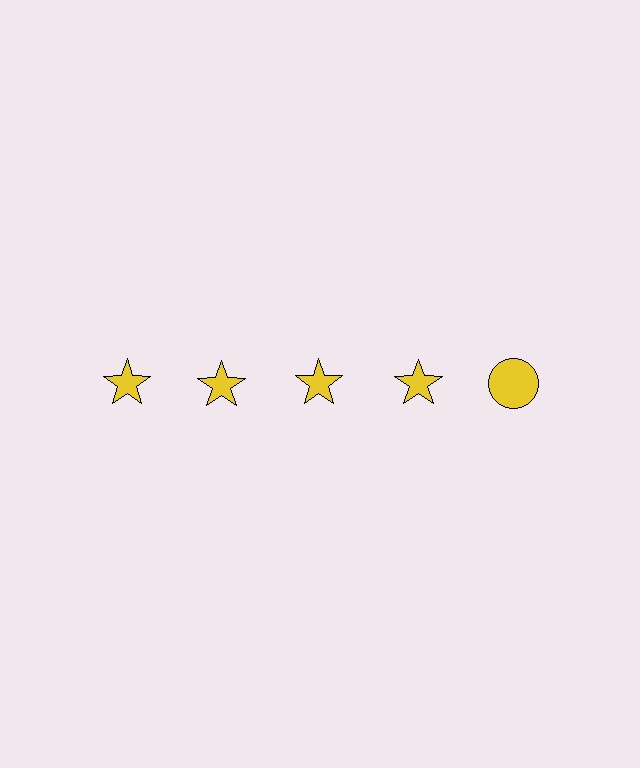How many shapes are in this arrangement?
There are 5 shapes arranged in a grid pattern.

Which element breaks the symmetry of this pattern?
The yellow circle in the top row, rightmost column breaks the symmetry. All other shapes are yellow stars.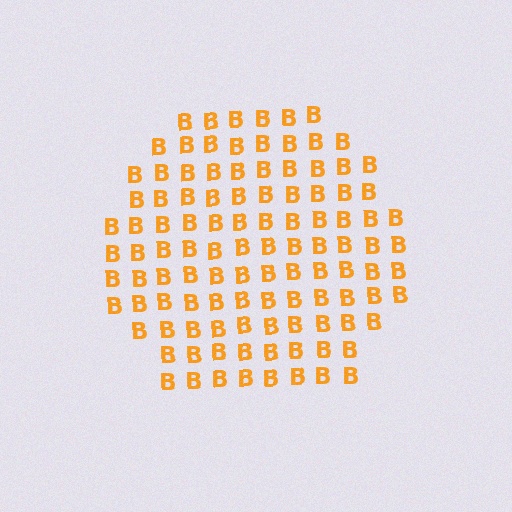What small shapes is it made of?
It is made of small letter B's.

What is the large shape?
The large shape is a hexagon.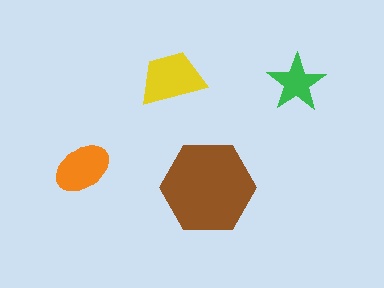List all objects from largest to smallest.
The brown hexagon, the yellow trapezoid, the orange ellipse, the green star.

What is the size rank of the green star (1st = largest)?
4th.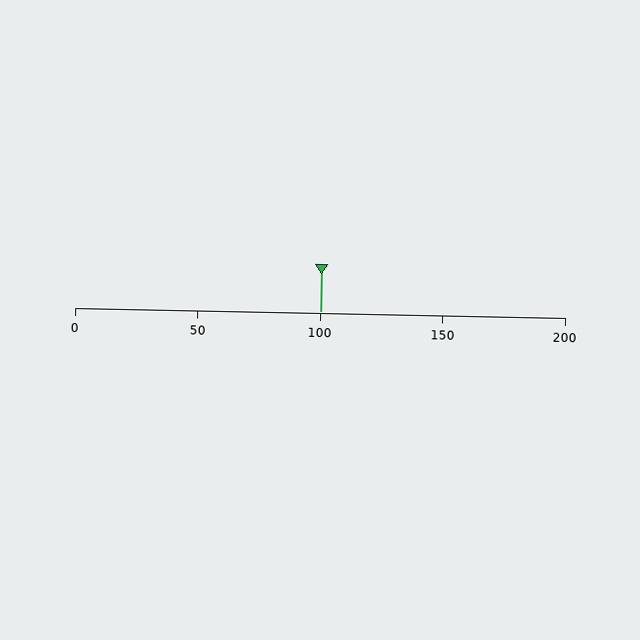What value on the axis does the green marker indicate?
The marker indicates approximately 100.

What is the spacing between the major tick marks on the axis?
The major ticks are spaced 50 apart.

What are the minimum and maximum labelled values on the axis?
The axis runs from 0 to 200.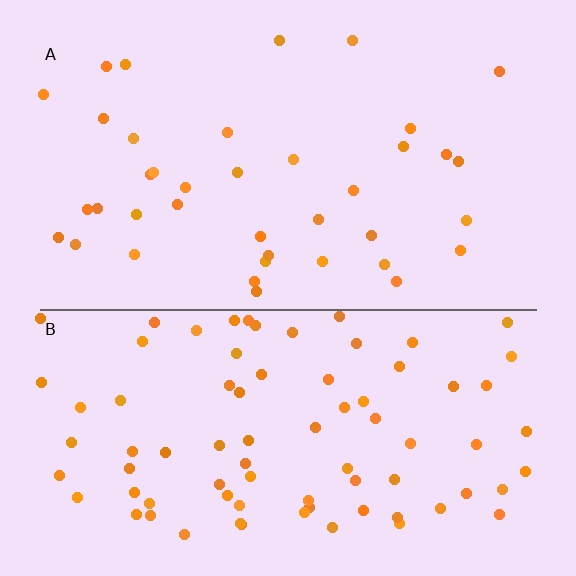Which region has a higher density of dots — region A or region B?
B (the bottom).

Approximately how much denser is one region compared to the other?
Approximately 2.1× — region B over region A.